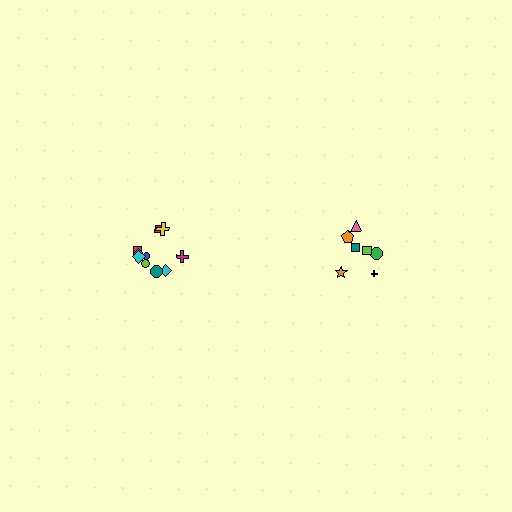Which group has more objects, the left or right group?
The left group.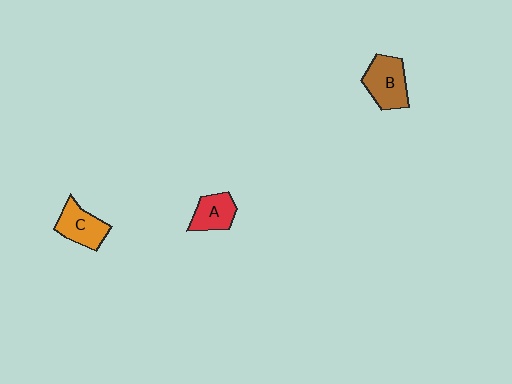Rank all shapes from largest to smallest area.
From largest to smallest: B (brown), C (orange), A (red).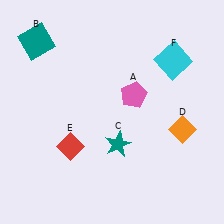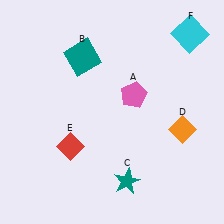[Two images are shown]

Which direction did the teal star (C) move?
The teal star (C) moved down.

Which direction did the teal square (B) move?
The teal square (B) moved right.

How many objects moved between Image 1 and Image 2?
3 objects moved between the two images.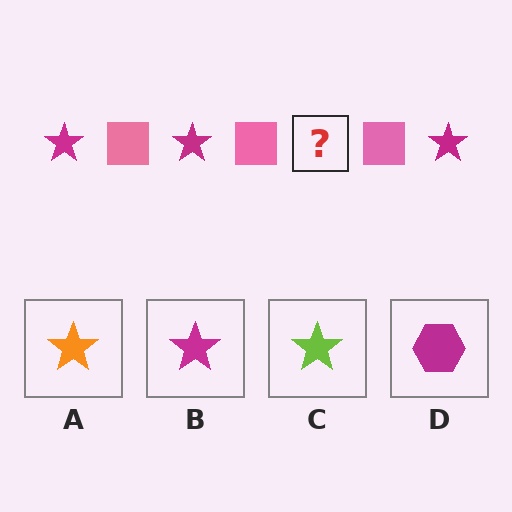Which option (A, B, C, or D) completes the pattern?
B.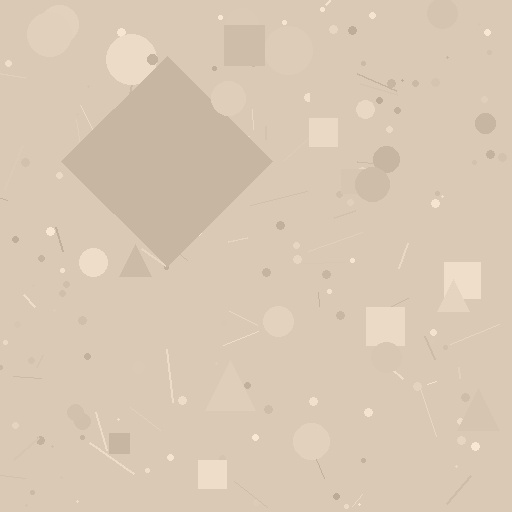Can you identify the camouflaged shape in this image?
The camouflaged shape is a diamond.